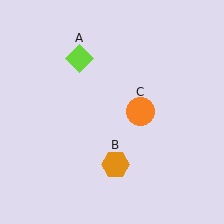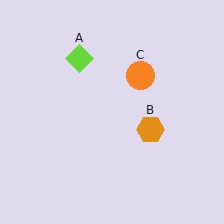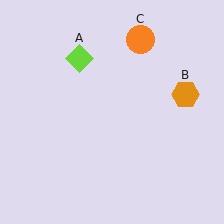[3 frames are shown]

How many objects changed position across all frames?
2 objects changed position: orange hexagon (object B), orange circle (object C).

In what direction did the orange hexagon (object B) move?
The orange hexagon (object B) moved up and to the right.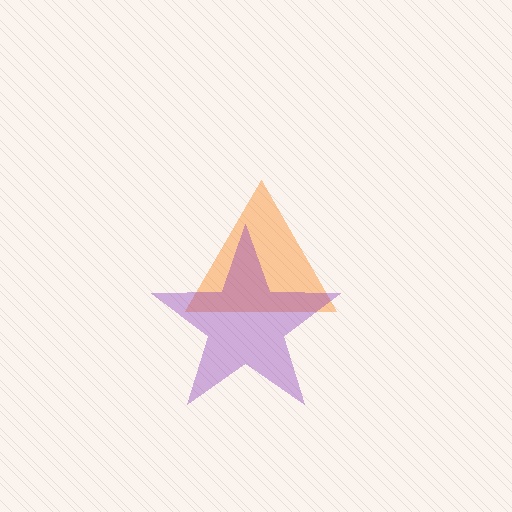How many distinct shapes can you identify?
There are 2 distinct shapes: an orange triangle, a purple star.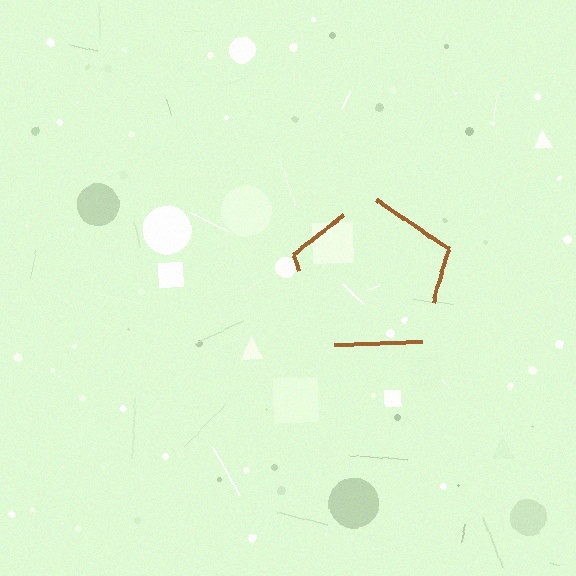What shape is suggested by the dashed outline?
The dashed outline suggests a pentagon.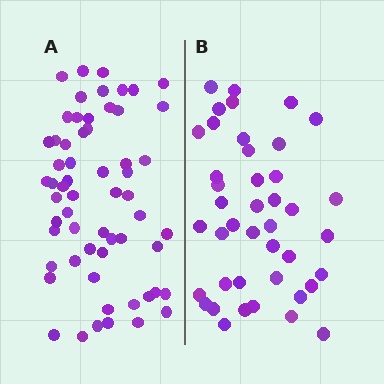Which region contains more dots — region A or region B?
Region A (the left region) has more dots.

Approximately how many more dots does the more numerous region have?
Region A has approximately 20 more dots than region B.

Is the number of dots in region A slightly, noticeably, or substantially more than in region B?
Region A has noticeably more, but not dramatically so. The ratio is roughly 1.4 to 1.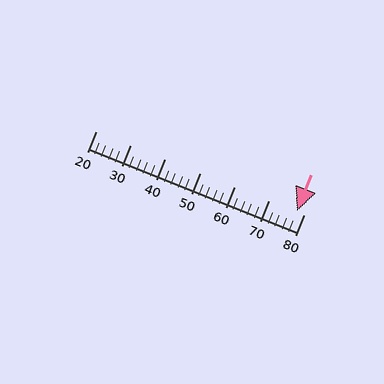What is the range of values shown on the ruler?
The ruler shows values from 20 to 80.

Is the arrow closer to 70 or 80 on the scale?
The arrow is closer to 80.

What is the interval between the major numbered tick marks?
The major tick marks are spaced 10 units apart.